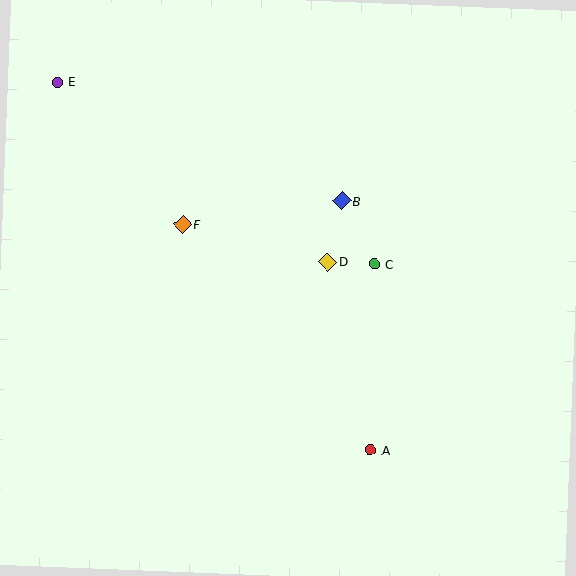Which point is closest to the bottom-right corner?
Point A is closest to the bottom-right corner.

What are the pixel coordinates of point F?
Point F is at (183, 224).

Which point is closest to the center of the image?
Point D at (328, 262) is closest to the center.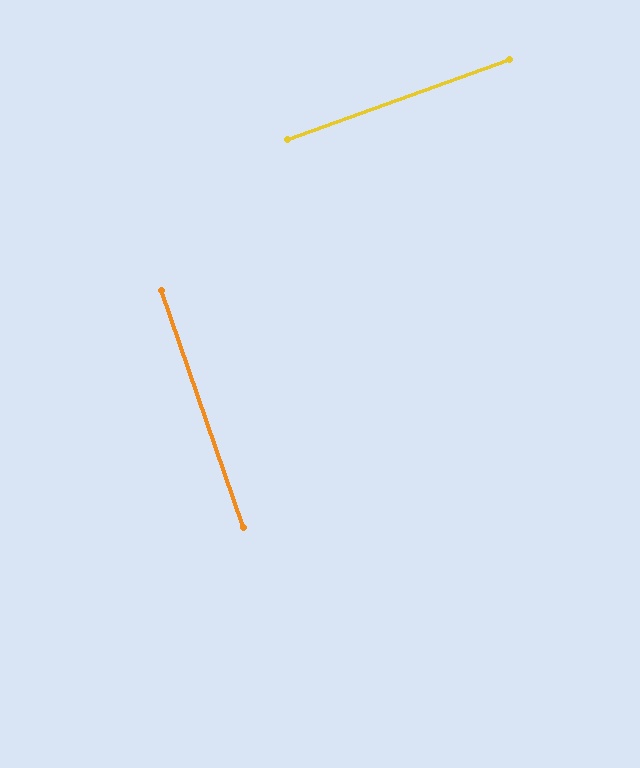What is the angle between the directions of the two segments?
Approximately 89 degrees.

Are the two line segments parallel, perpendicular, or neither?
Perpendicular — they meet at approximately 89°.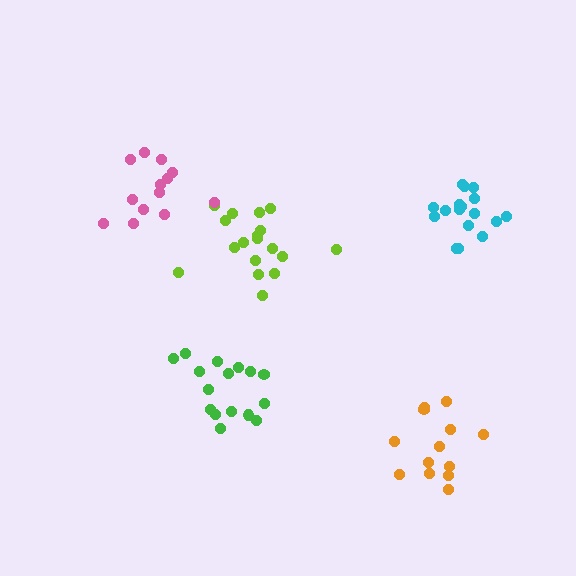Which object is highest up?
The pink cluster is topmost.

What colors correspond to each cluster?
The clusters are colored: lime, green, cyan, orange, pink.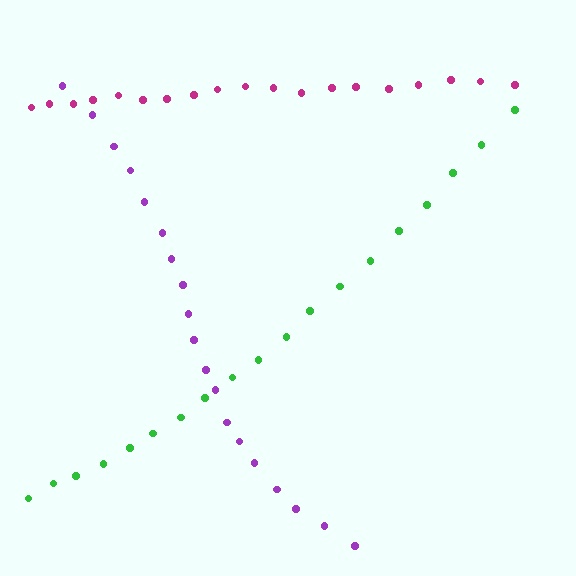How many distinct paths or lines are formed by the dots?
There are 3 distinct paths.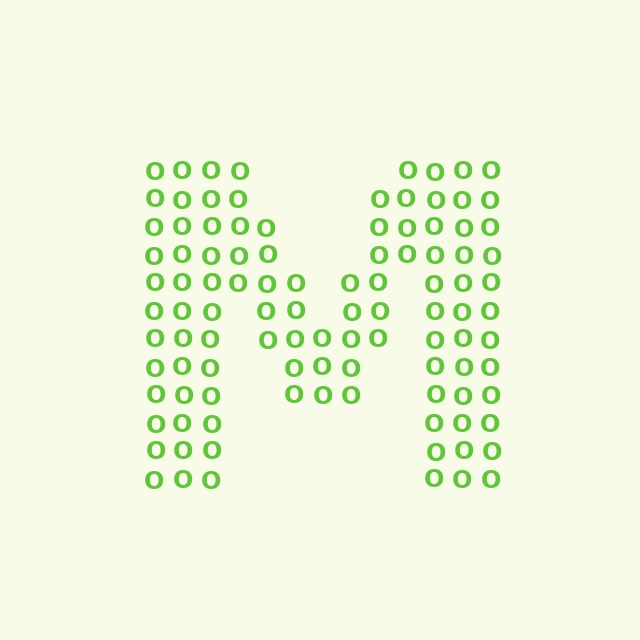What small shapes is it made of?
It is made of small letter O's.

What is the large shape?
The large shape is the letter M.